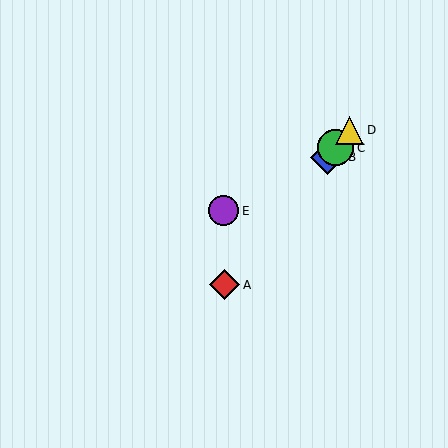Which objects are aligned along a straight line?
Objects A, B, C, D are aligned along a straight line.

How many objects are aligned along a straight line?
4 objects (A, B, C, D) are aligned along a straight line.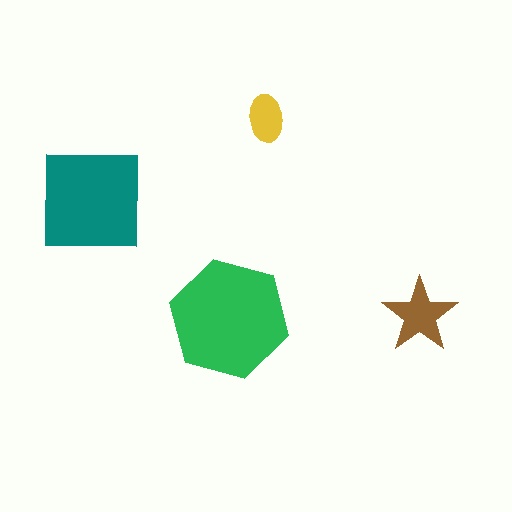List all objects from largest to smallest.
The green hexagon, the teal square, the brown star, the yellow ellipse.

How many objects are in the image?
There are 4 objects in the image.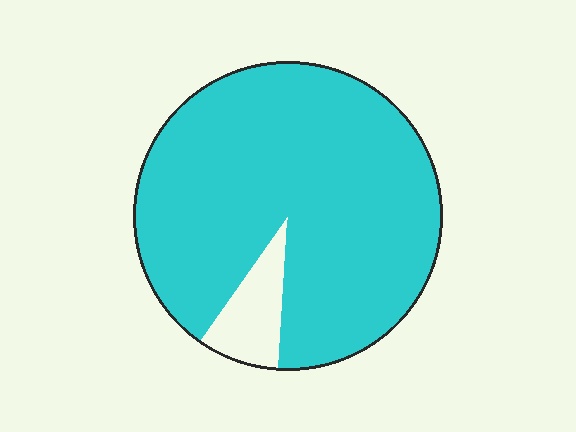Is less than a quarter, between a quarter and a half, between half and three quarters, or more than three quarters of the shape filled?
More than three quarters.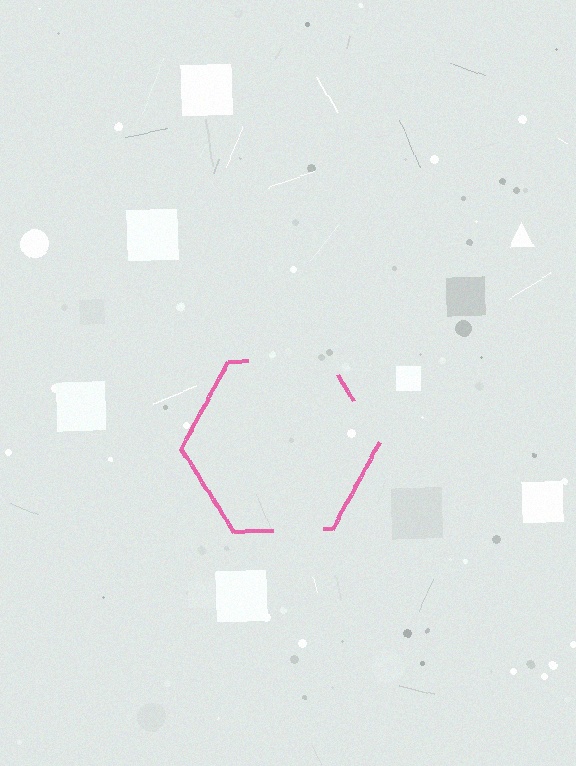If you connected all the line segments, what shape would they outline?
They would outline a hexagon.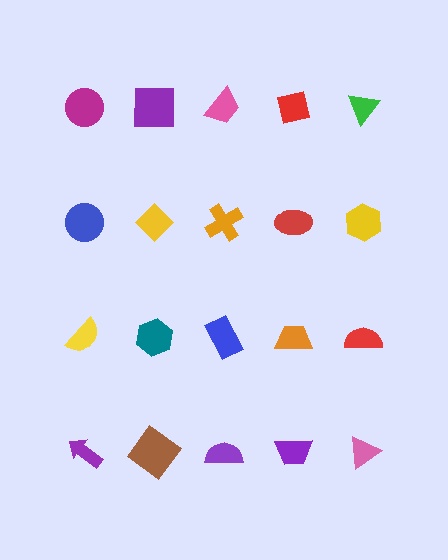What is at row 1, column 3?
A pink trapezoid.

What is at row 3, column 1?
A yellow semicircle.